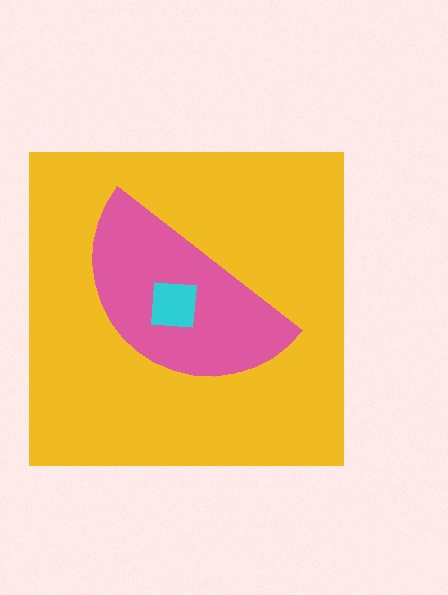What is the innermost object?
The cyan square.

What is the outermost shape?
The yellow square.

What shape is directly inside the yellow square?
The pink semicircle.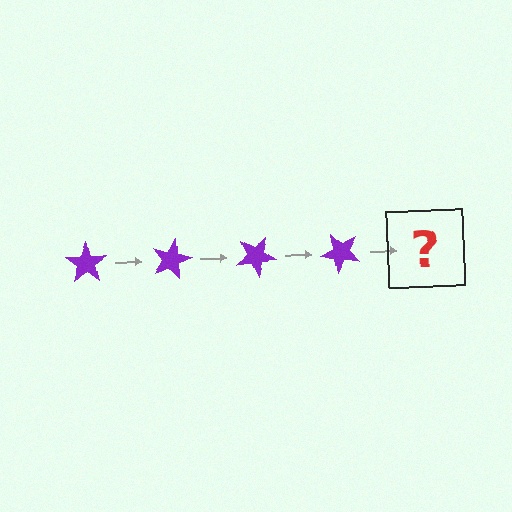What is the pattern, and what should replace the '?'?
The pattern is that the star rotates 15 degrees each step. The '?' should be a purple star rotated 60 degrees.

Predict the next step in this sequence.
The next step is a purple star rotated 60 degrees.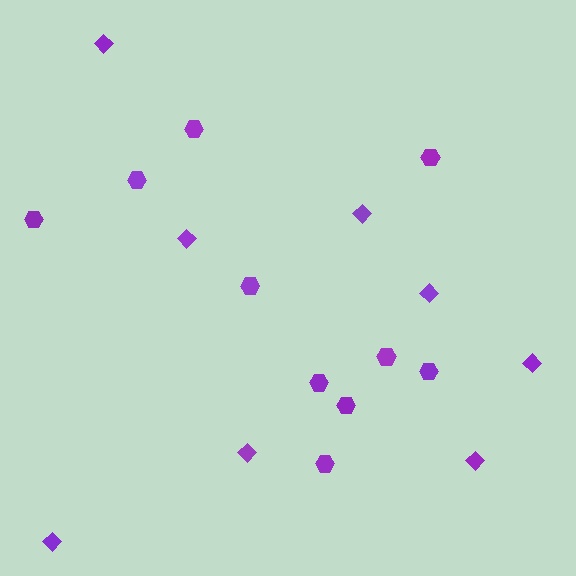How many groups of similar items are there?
There are 2 groups: one group of hexagons (10) and one group of diamonds (8).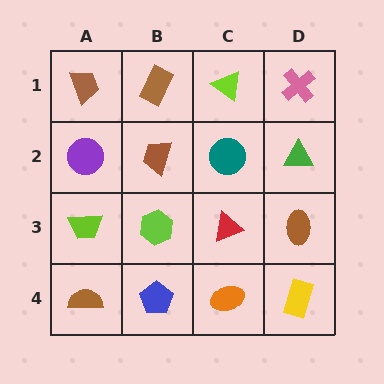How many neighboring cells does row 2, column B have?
4.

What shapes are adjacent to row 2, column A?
A brown trapezoid (row 1, column A), a lime trapezoid (row 3, column A), a brown trapezoid (row 2, column B).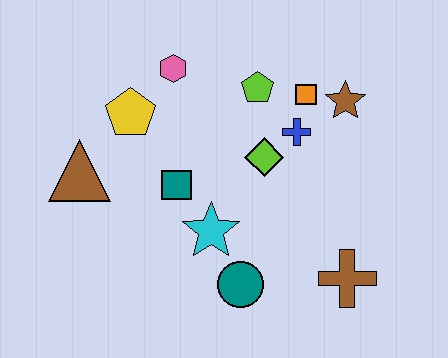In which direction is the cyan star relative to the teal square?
The cyan star is below the teal square.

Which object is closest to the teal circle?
The cyan star is closest to the teal circle.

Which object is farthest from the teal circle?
The pink hexagon is farthest from the teal circle.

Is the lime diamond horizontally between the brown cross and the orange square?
No